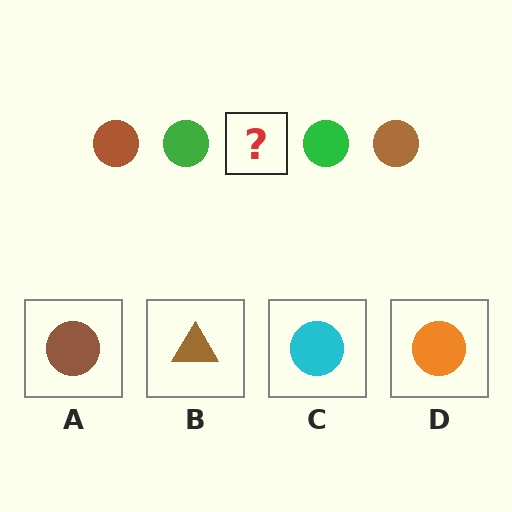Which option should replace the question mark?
Option A.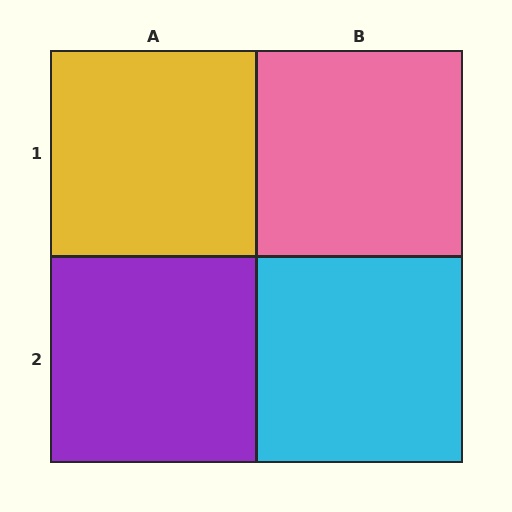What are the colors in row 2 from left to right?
Purple, cyan.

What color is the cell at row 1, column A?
Yellow.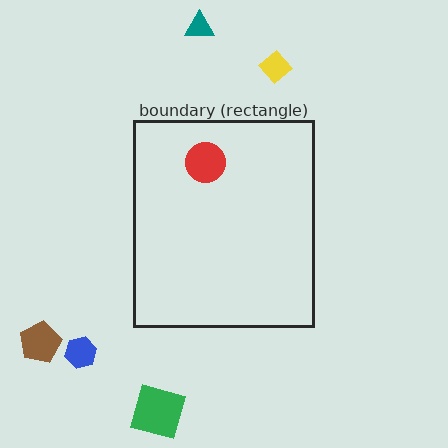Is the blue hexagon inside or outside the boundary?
Outside.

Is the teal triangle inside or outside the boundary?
Outside.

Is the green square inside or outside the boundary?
Outside.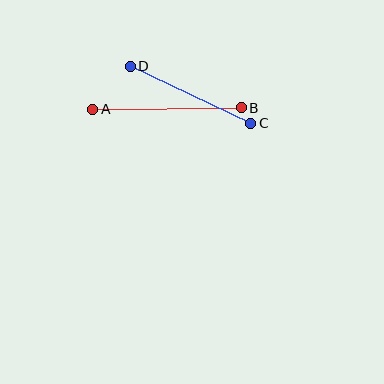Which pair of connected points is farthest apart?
Points A and B are farthest apart.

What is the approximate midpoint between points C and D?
The midpoint is at approximately (191, 95) pixels.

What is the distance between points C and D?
The distance is approximately 133 pixels.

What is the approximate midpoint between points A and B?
The midpoint is at approximately (167, 109) pixels.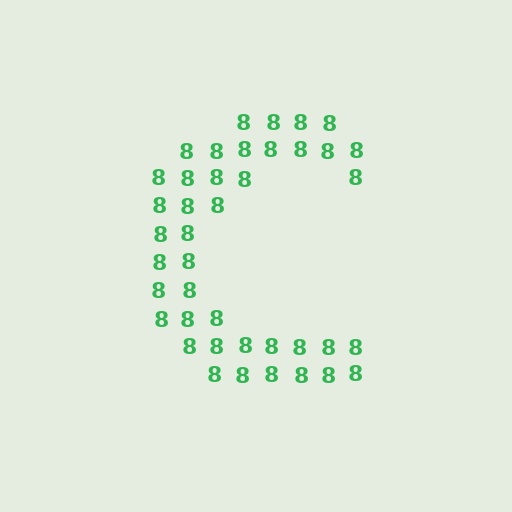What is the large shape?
The large shape is the letter C.